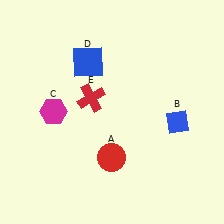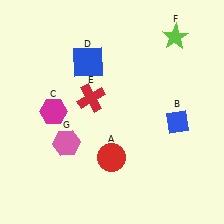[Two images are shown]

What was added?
A lime star (F), a pink hexagon (G) were added in Image 2.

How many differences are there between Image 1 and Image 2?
There are 2 differences between the two images.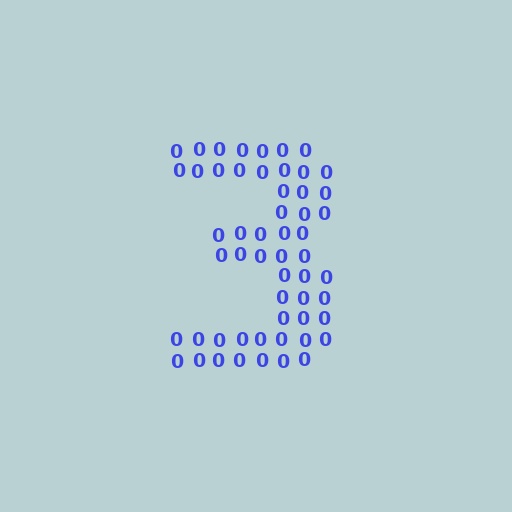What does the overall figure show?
The overall figure shows the digit 3.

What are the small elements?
The small elements are digit 0's.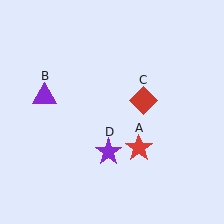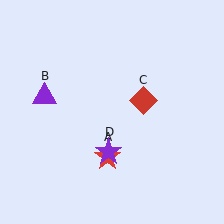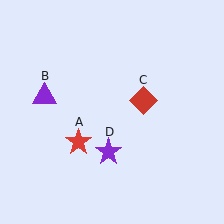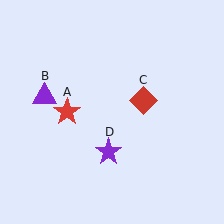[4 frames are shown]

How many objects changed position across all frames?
1 object changed position: red star (object A).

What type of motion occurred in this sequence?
The red star (object A) rotated clockwise around the center of the scene.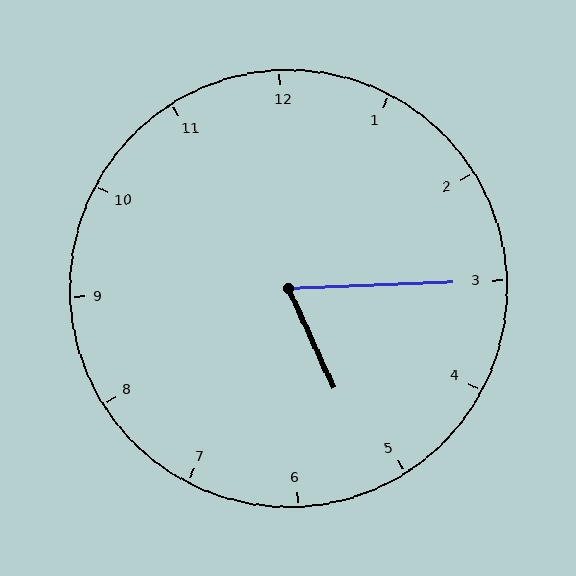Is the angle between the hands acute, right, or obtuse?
It is acute.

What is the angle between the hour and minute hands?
Approximately 68 degrees.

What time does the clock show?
5:15.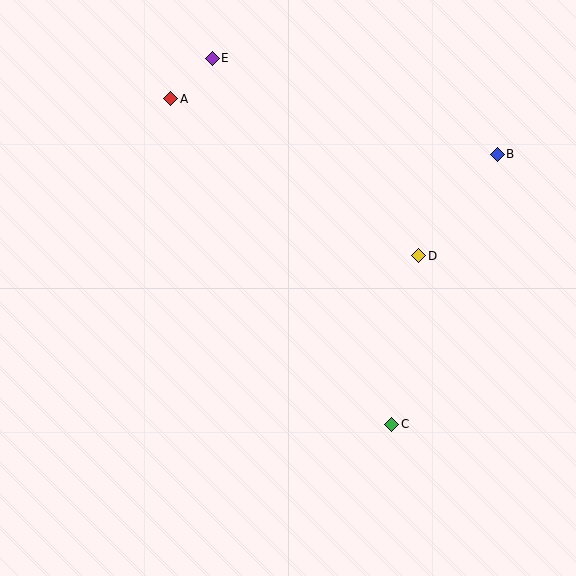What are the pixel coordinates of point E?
Point E is at (212, 58).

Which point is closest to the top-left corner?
Point A is closest to the top-left corner.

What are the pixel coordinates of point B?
Point B is at (497, 154).